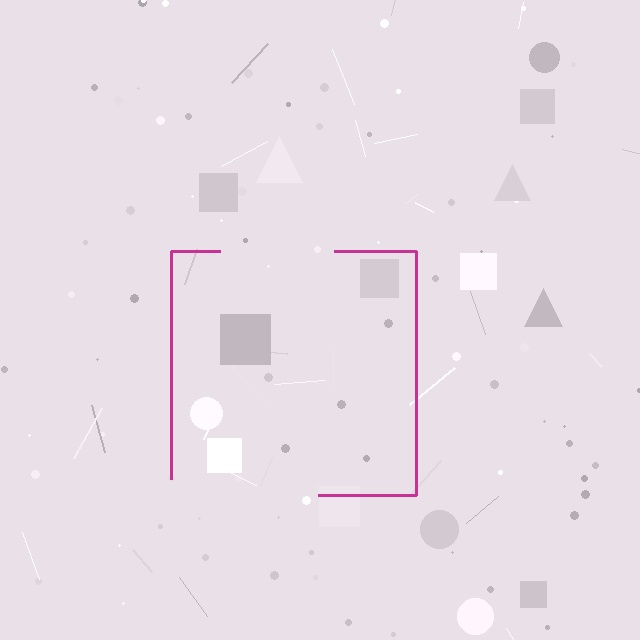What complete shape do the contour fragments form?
The contour fragments form a square.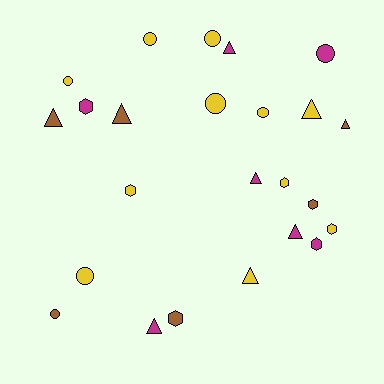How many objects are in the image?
There are 24 objects.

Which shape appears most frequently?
Triangle, with 9 objects.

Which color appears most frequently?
Yellow, with 11 objects.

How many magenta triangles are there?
There are 4 magenta triangles.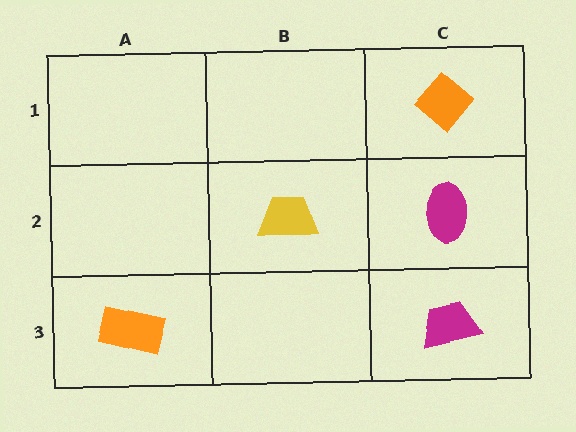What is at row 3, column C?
A magenta trapezoid.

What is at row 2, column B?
A yellow trapezoid.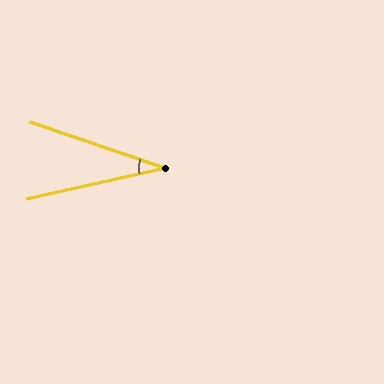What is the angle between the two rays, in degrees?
Approximately 31 degrees.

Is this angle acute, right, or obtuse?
It is acute.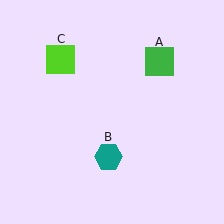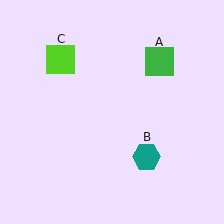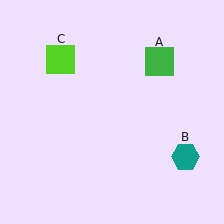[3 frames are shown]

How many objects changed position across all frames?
1 object changed position: teal hexagon (object B).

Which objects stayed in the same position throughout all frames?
Green square (object A) and lime square (object C) remained stationary.